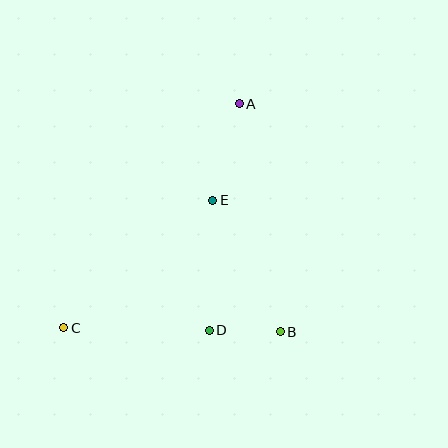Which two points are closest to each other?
Points B and D are closest to each other.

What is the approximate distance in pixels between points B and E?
The distance between B and E is approximately 147 pixels.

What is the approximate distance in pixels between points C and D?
The distance between C and D is approximately 145 pixels.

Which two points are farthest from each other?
Points A and C are farthest from each other.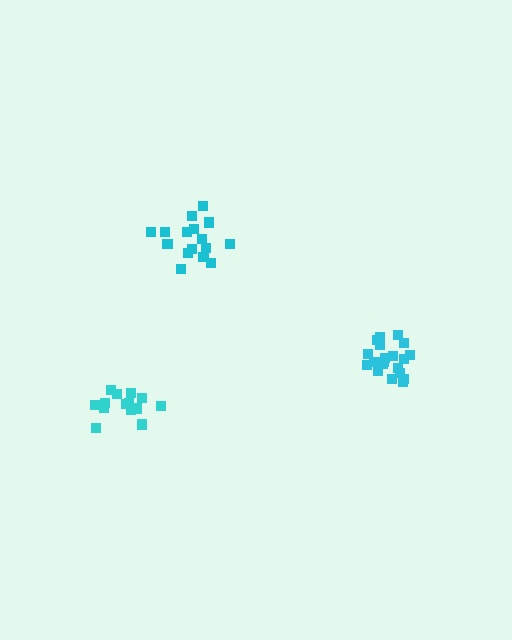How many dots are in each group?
Group 1: 16 dots, Group 2: 14 dots, Group 3: 20 dots (50 total).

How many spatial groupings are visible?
There are 3 spatial groupings.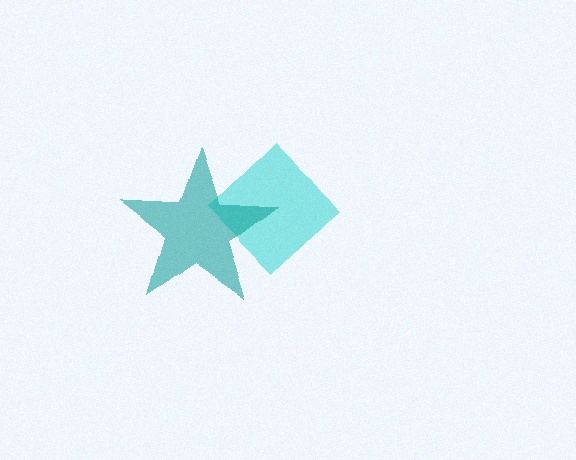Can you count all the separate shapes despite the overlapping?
Yes, there are 2 separate shapes.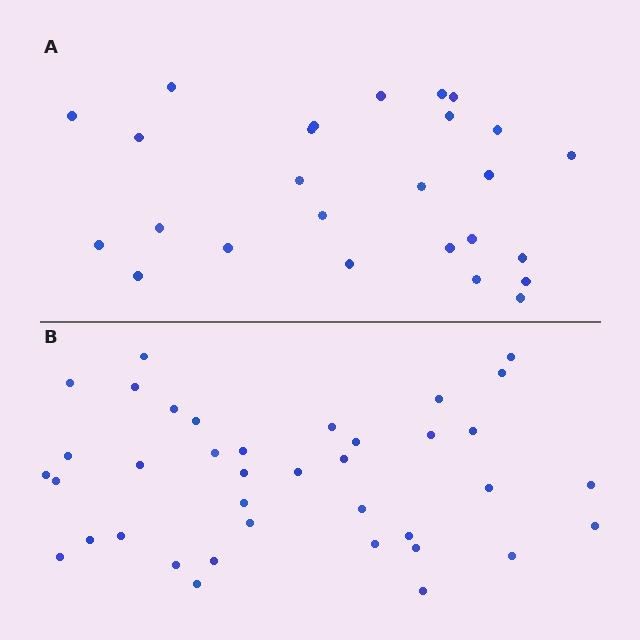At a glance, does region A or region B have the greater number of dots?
Region B (the bottom region) has more dots.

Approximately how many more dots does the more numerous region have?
Region B has roughly 12 or so more dots than region A.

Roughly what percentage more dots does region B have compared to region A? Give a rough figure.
About 45% more.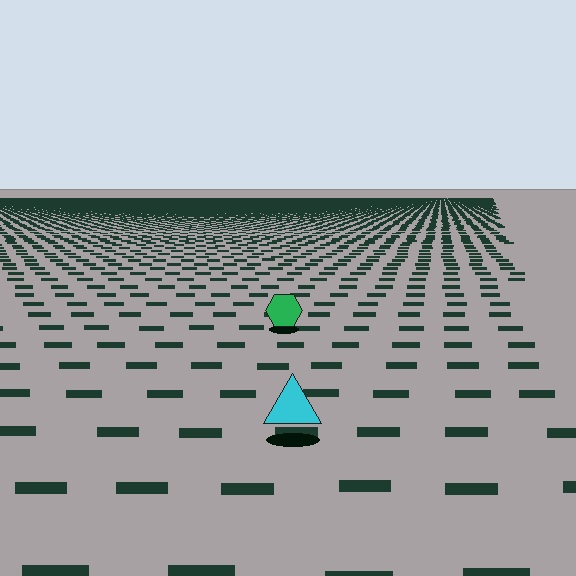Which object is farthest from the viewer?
The green hexagon is farthest from the viewer. It appears smaller and the ground texture around it is denser.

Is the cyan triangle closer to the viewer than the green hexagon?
Yes. The cyan triangle is closer — you can tell from the texture gradient: the ground texture is coarser near it.